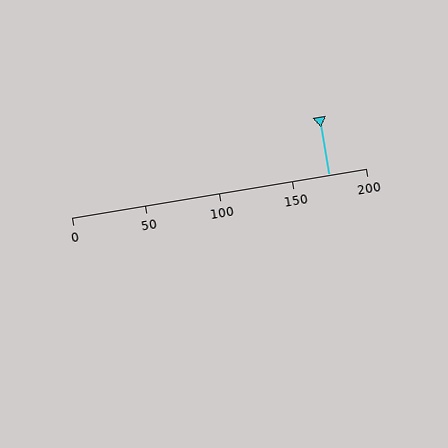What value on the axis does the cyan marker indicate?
The marker indicates approximately 175.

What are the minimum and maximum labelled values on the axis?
The axis runs from 0 to 200.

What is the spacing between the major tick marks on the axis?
The major ticks are spaced 50 apart.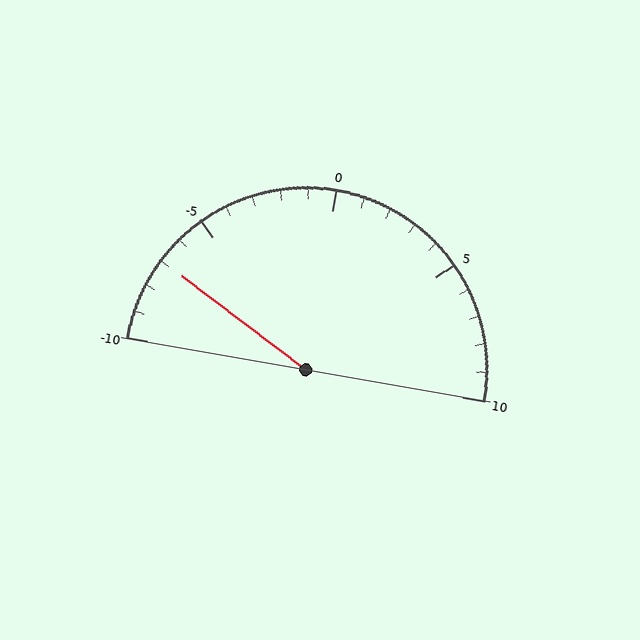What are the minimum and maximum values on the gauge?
The gauge ranges from -10 to 10.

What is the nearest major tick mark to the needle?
The nearest major tick mark is -5.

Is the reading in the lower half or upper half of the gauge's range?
The reading is in the lower half of the range (-10 to 10).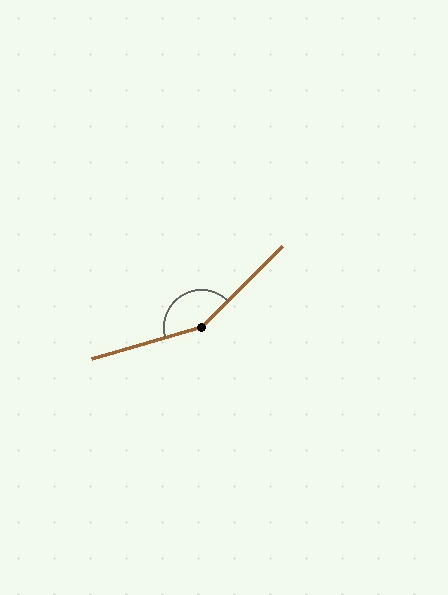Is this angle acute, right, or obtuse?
It is obtuse.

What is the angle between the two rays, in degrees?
Approximately 151 degrees.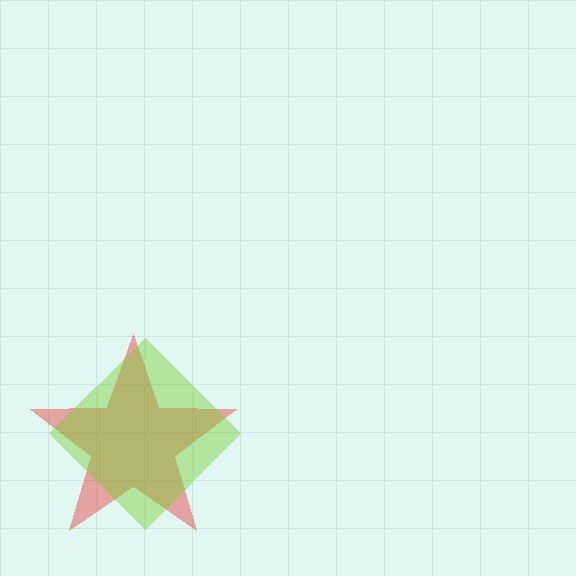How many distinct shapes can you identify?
There are 2 distinct shapes: a red star, a lime diamond.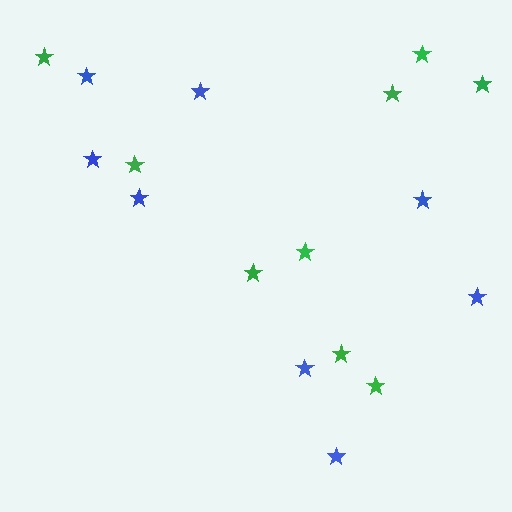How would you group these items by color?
There are 2 groups: one group of blue stars (8) and one group of green stars (9).